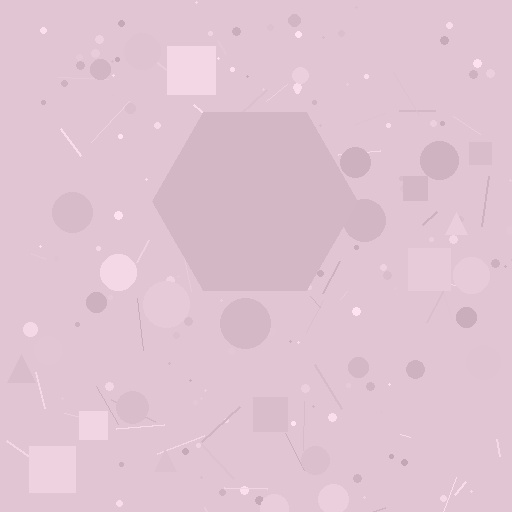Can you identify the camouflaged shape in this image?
The camouflaged shape is a hexagon.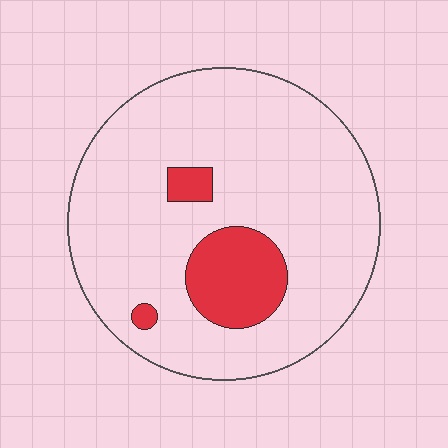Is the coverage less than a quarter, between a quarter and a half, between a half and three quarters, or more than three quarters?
Less than a quarter.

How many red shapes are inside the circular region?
3.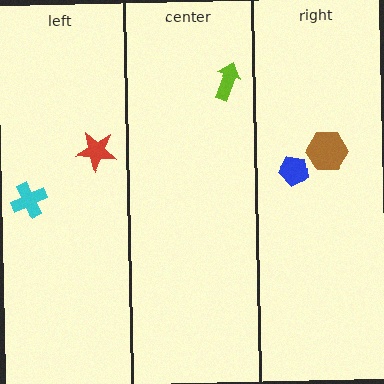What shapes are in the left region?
The cyan cross, the red star.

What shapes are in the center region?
The lime arrow.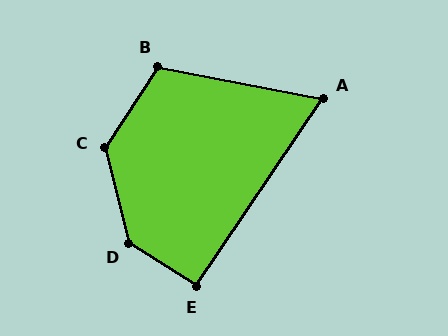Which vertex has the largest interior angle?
D, at approximately 137 degrees.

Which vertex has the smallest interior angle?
A, at approximately 67 degrees.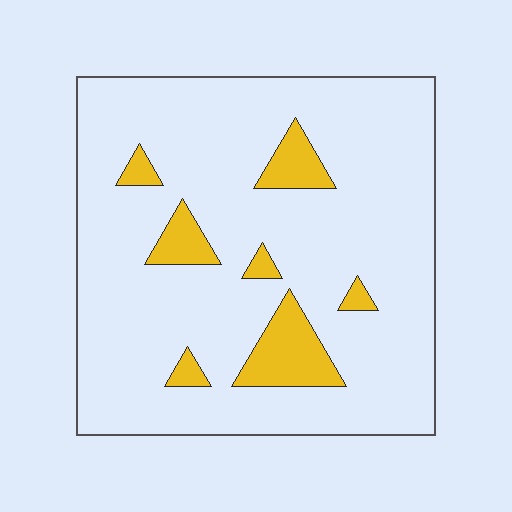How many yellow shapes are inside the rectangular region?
7.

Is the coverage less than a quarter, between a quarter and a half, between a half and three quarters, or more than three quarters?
Less than a quarter.